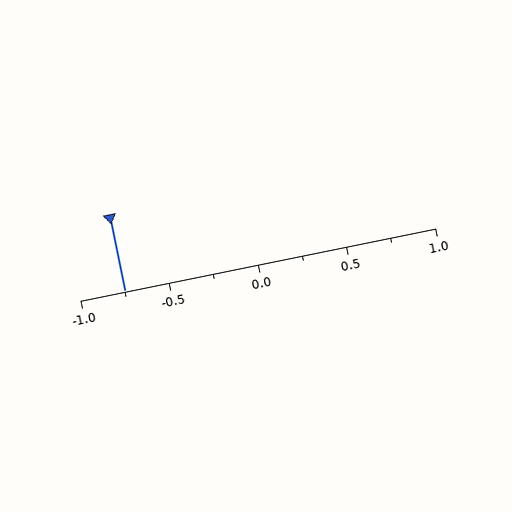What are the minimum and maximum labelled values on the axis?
The axis runs from -1.0 to 1.0.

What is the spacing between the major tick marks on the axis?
The major ticks are spaced 0.5 apart.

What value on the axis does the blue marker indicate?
The marker indicates approximately -0.75.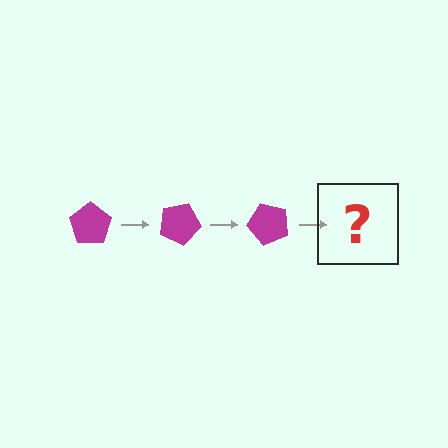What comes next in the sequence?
The next element should be a magenta pentagon rotated 75 degrees.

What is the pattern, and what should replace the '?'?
The pattern is that the pentagon rotates 25 degrees each step. The '?' should be a magenta pentagon rotated 75 degrees.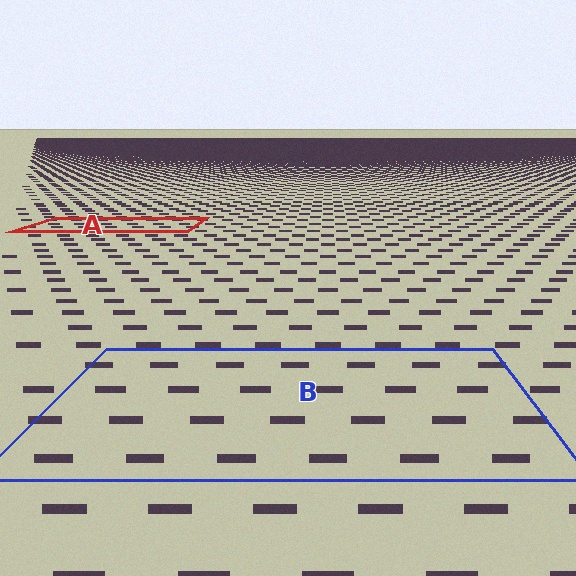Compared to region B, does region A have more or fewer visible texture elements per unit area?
Region A has more texture elements per unit area — they are packed more densely because it is farther away.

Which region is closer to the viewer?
Region B is closer. The texture elements there are larger and more spread out.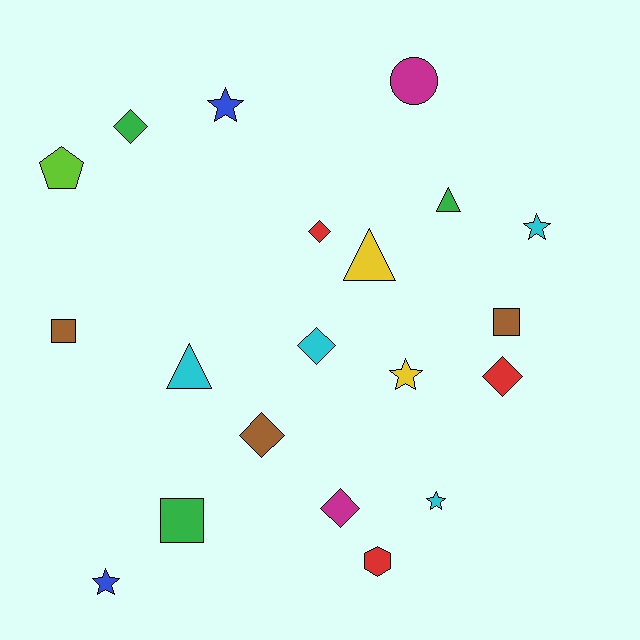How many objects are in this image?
There are 20 objects.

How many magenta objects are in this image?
There are 2 magenta objects.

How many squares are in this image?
There are 3 squares.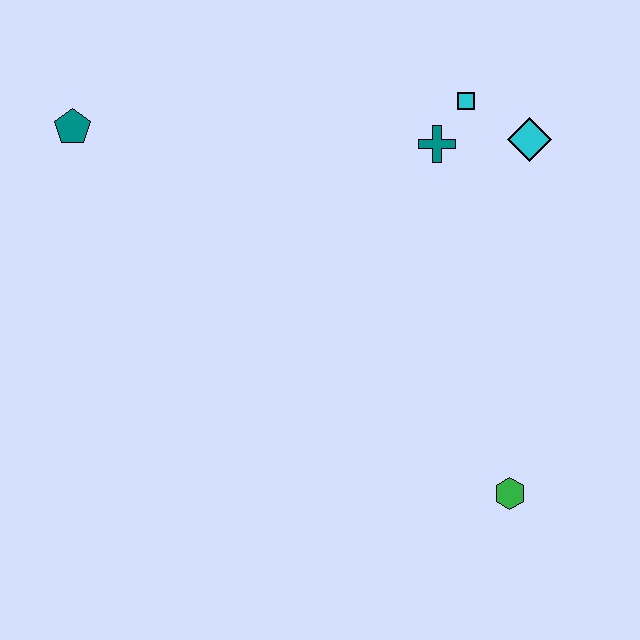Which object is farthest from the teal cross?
The teal pentagon is farthest from the teal cross.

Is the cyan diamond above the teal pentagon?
No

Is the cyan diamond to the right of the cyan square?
Yes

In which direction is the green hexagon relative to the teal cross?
The green hexagon is below the teal cross.